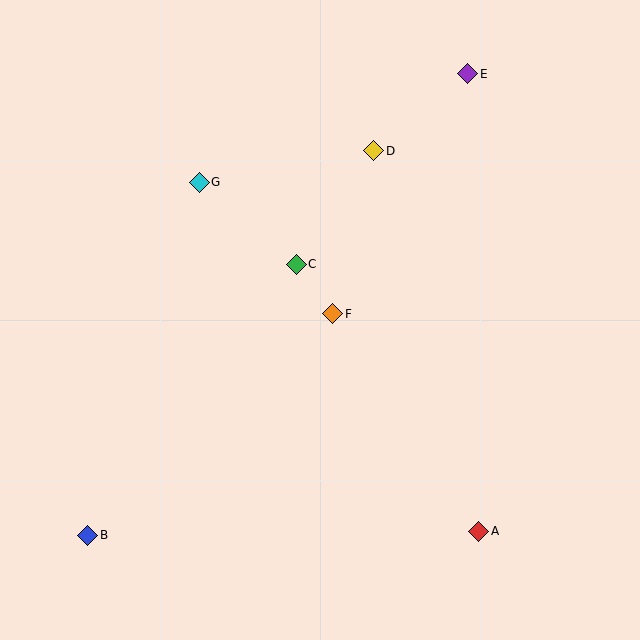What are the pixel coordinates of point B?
Point B is at (88, 535).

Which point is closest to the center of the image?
Point F at (333, 314) is closest to the center.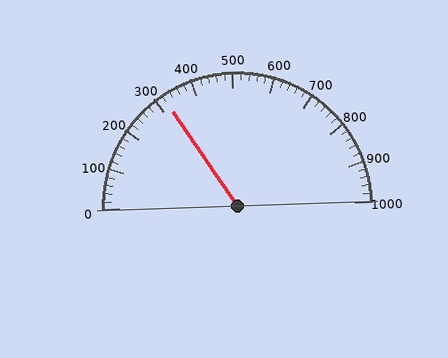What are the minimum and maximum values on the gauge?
The gauge ranges from 0 to 1000.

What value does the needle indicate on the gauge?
The needle indicates approximately 320.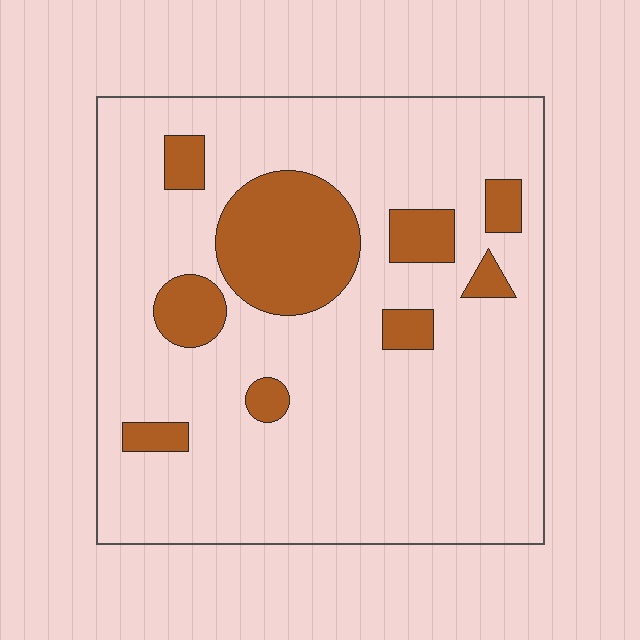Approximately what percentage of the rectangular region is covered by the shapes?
Approximately 20%.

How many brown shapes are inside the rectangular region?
9.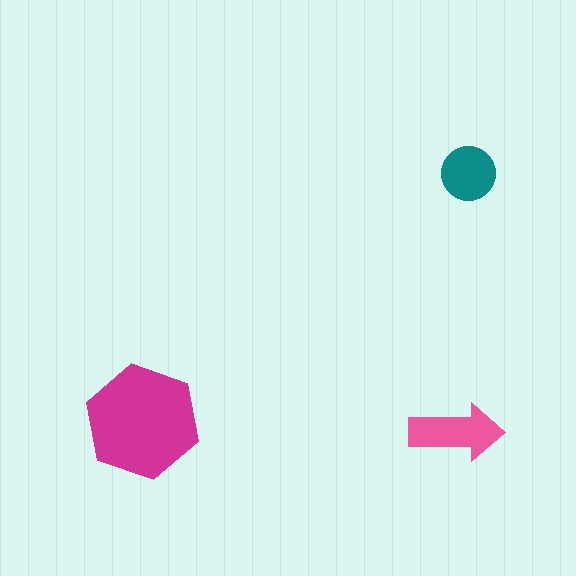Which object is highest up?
The teal circle is topmost.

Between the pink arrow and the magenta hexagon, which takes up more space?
The magenta hexagon.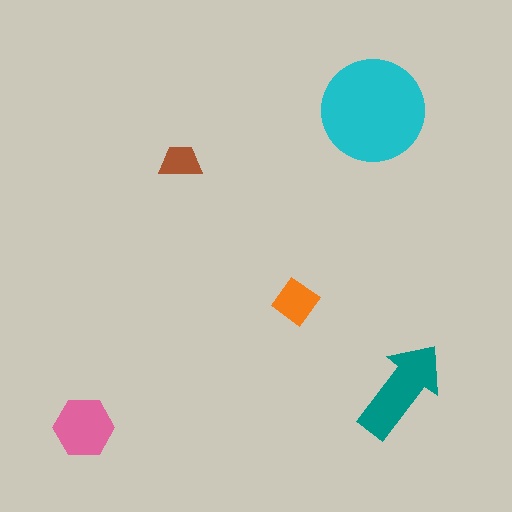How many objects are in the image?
There are 5 objects in the image.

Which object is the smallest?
The brown trapezoid.